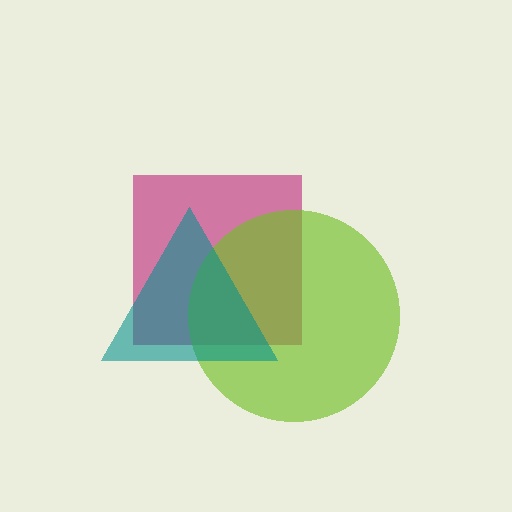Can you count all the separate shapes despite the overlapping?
Yes, there are 3 separate shapes.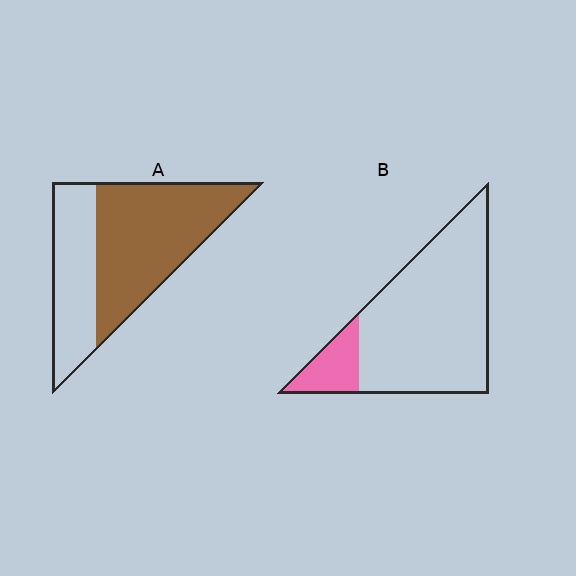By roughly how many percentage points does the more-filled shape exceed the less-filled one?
By roughly 50 percentage points (A over B).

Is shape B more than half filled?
No.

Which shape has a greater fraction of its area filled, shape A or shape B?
Shape A.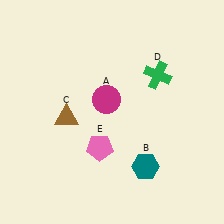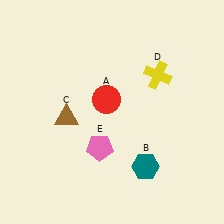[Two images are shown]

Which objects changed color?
A changed from magenta to red. D changed from green to yellow.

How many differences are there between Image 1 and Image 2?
There are 2 differences between the two images.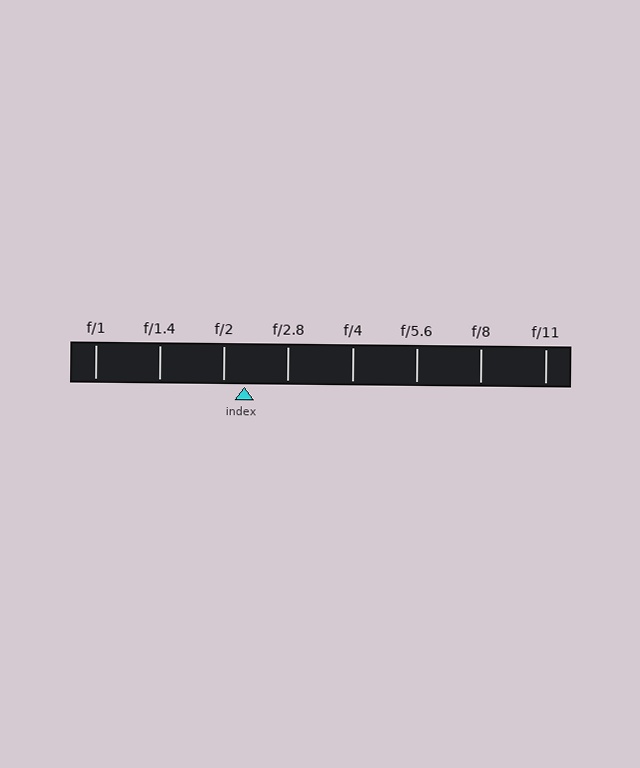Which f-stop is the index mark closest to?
The index mark is closest to f/2.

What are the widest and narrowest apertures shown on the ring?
The widest aperture shown is f/1 and the narrowest is f/11.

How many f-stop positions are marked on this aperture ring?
There are 8 f-stop positions marked.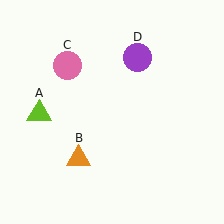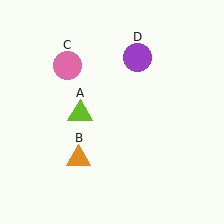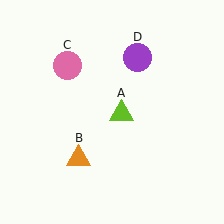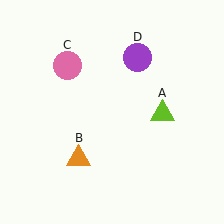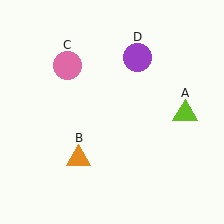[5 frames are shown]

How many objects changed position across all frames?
1 object changed position: lime triangle (object A).